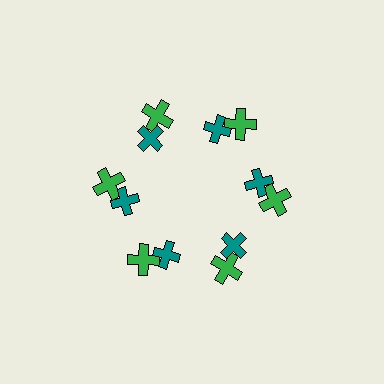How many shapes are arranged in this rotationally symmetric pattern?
There are 12 shapes, arranged in 6 groups of 2.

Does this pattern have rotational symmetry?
Yes, this pattern has 6-fold rotational symmetry. It looks the same after rotating 60 degrees around the center.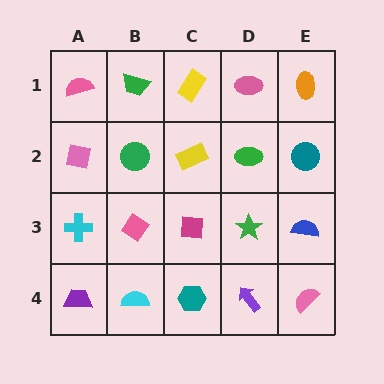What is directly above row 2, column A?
A pink semicircle.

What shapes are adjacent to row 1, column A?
A pink square (row 2, column A), a green trapezoid (row 1, column B).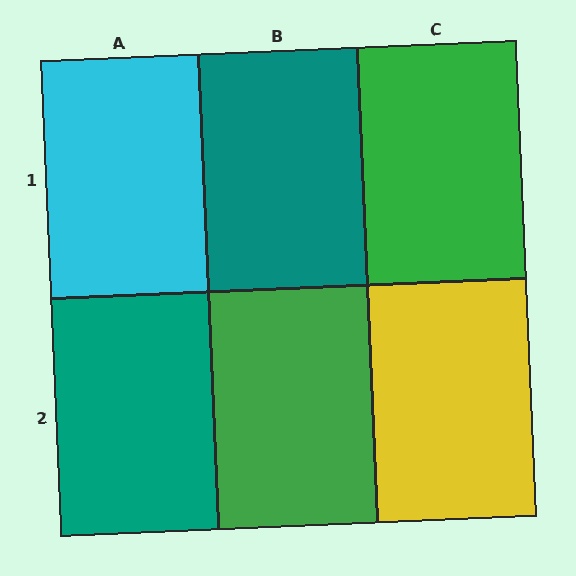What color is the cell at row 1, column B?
Teal.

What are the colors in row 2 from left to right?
Teal, green, yellow.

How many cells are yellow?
1 cell is yellow.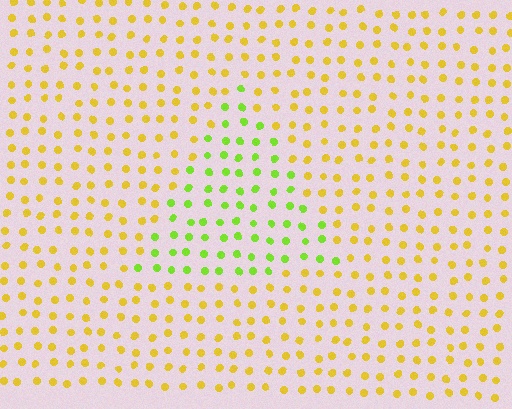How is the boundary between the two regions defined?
The boundary is defined purely by a slight shift in hue (about 45 degrees). Spacing, size, and orientation are identical on both sides.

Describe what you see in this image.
The image is filled with small yellow elements in a uniform arrangement. A triangle-shaped region is visible where the elements are tinted to a slightly different hue, forming a subtle color boundary.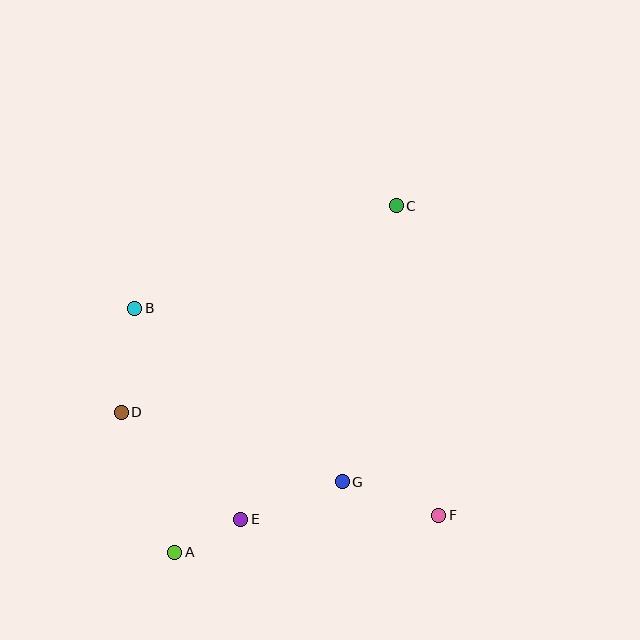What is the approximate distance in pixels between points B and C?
The distance between B and C is approximately 280 pixels.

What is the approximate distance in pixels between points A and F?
The distance between A and F is approximately 267 pixels.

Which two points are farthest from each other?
Points A and C are farthest from each other.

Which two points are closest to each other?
Points A and E are closest to each other.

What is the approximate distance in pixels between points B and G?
The distance between B and G is approximately 270 pixels.